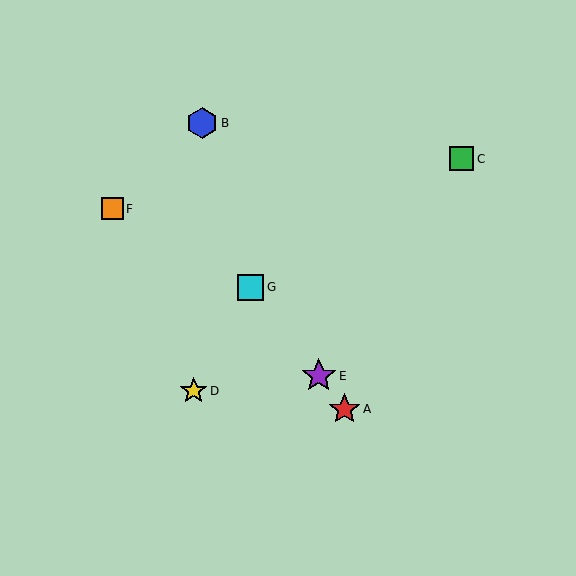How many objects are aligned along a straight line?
3 objects (A, E, G) are aligned along a straight line.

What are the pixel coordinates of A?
Object A is at (345, 409).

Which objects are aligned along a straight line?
Objects A, E, G are aligned along a straight line.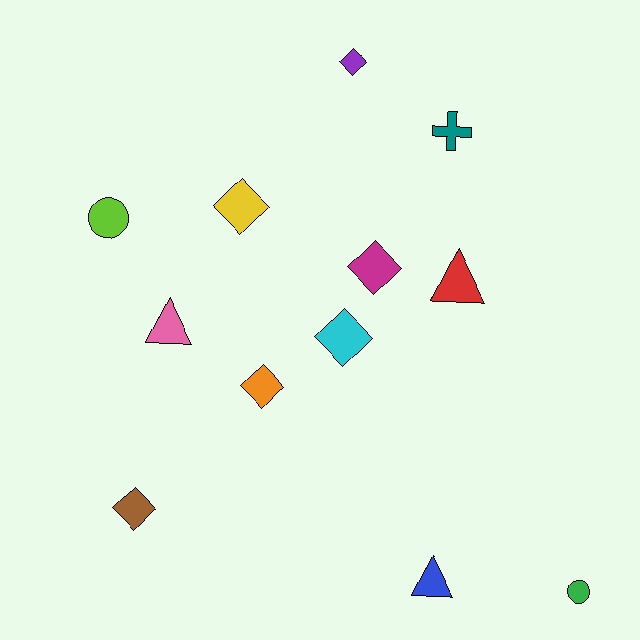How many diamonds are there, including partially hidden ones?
There are 6 diamonds.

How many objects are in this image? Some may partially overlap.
There are 12 objects.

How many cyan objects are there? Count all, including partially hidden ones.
There is 1 cyan object.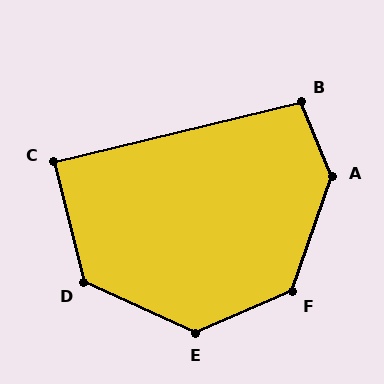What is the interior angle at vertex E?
Approximately 132 degrees (obtuse).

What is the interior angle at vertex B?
Approximately 99 degrees (obtuse).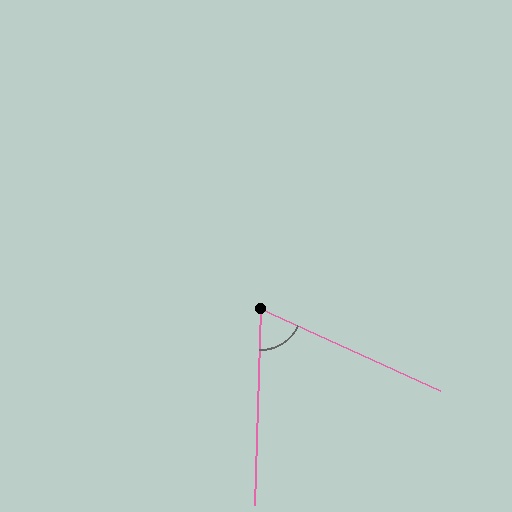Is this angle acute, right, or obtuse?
It is acute.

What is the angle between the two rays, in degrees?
Approximately 67 degrees.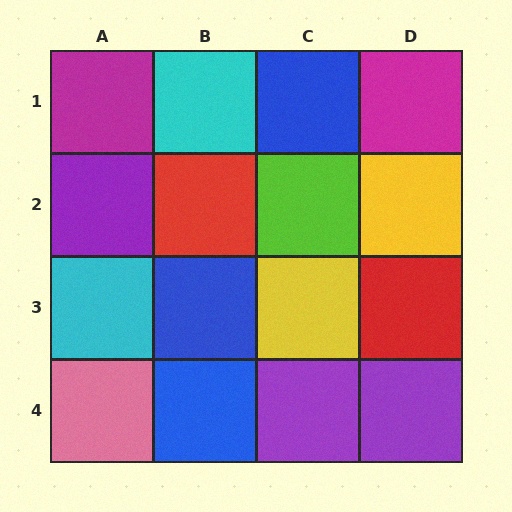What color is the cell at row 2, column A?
Purple.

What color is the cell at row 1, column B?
Cyan.